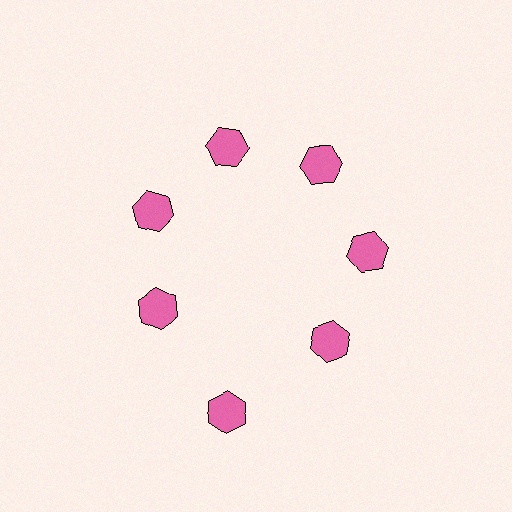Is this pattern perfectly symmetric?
No. The 7 pink hexagons are arranged in a ring, but one element near the 6 o'clock position is pushed outward from the center, breaking the 7-fold rotational symmetry.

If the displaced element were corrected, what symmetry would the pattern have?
It would have 7-fold rotational symmetry — the pattern would map onto itself every 51 degrees.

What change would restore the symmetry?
The symmetry would be restored by moving it inward, back onto the ring so that all 7 hexagons sit at equal angles and equal distance from the center.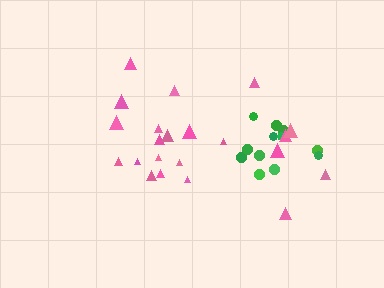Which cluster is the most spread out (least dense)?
Pink.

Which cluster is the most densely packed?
Green.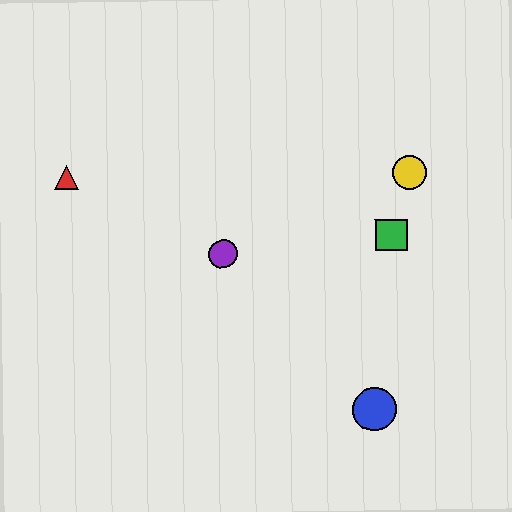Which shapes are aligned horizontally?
The red triangle, the yellow circle are aligned horizontally.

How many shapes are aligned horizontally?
2 shapes (the red triangle, the yellow circle) are aligned horizontally.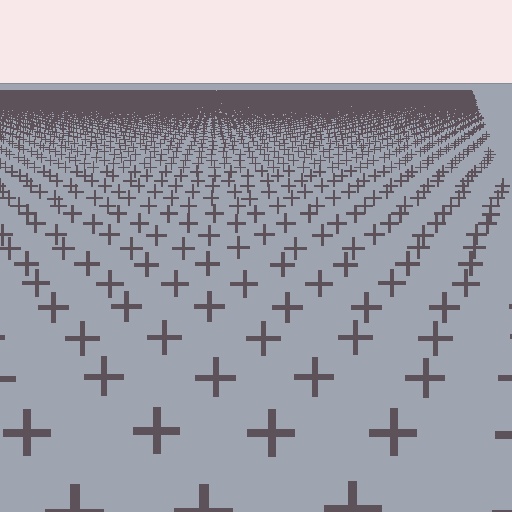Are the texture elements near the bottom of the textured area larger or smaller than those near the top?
Larger. Near the bottom, elements are closer to the viewer and appear at a bigger on-screen size.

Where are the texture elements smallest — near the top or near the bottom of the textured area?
Near the top.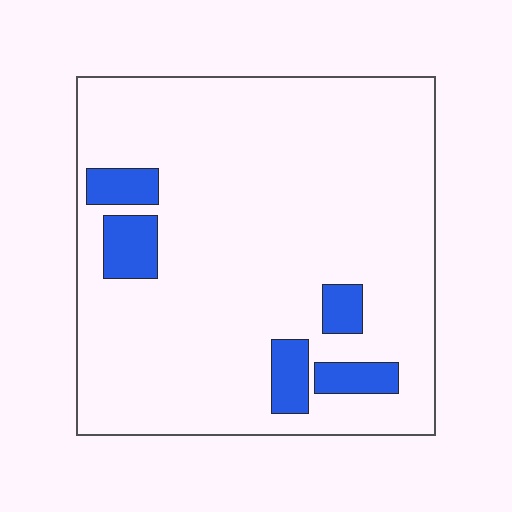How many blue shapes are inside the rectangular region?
5.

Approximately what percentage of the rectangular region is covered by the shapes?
Approximately 10%.